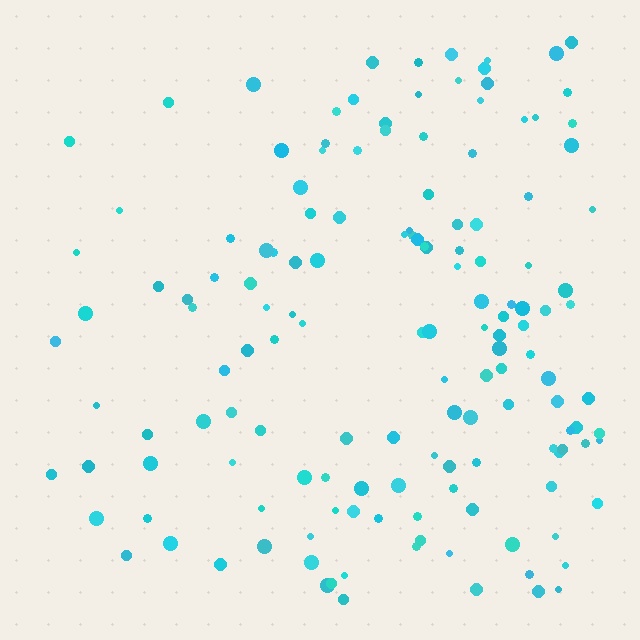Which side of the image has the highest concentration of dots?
The right.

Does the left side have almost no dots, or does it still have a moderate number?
Still a moderate number, just noticeably fewer than the right.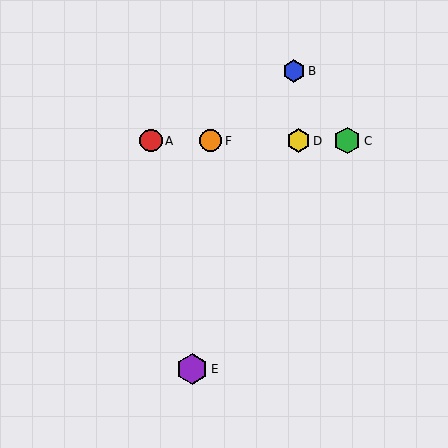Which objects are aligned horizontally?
Objects A, C, D, F are aligned horizontally.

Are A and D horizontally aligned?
Yes, both are at y≈141.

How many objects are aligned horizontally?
4 objects (A, C, D, F) are aligned horizontally.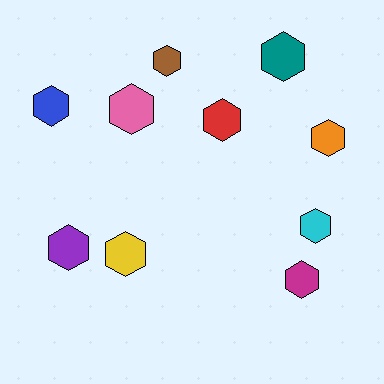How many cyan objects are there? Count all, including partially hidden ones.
There is 1 cyan object.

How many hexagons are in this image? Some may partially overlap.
There are 10 hexagons.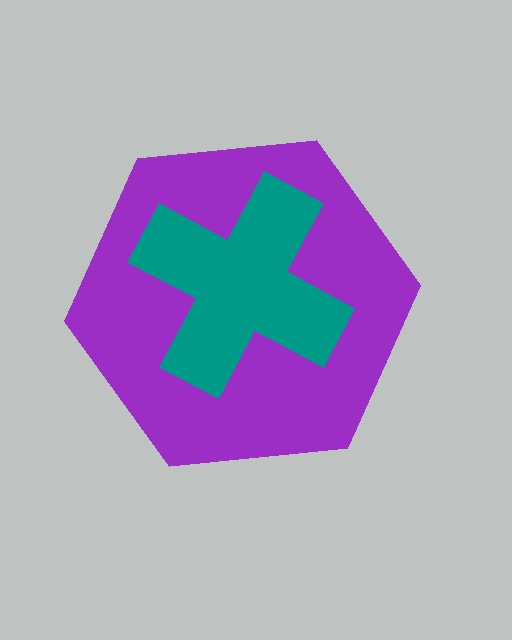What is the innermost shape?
The teal cross.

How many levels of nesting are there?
2.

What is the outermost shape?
The purple hexagon.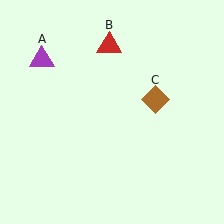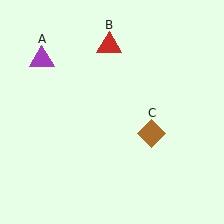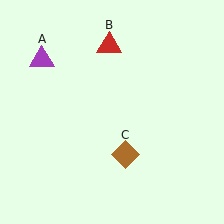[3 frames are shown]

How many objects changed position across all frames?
1 object changed position: brown diamond (object C).